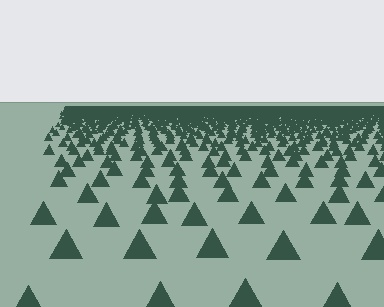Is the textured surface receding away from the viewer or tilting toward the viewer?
The surface is receding away from the viewer. Texture elements get smaller and denser toward the top.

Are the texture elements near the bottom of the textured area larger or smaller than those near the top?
Larger. Near the bottom, elements are closer to the viewer and appear at a bigger on-screen size.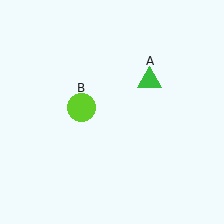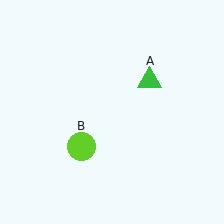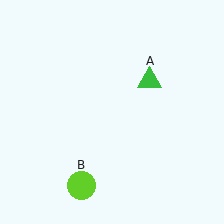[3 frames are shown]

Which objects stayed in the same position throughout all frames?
Green triangle (object A) remained stationary.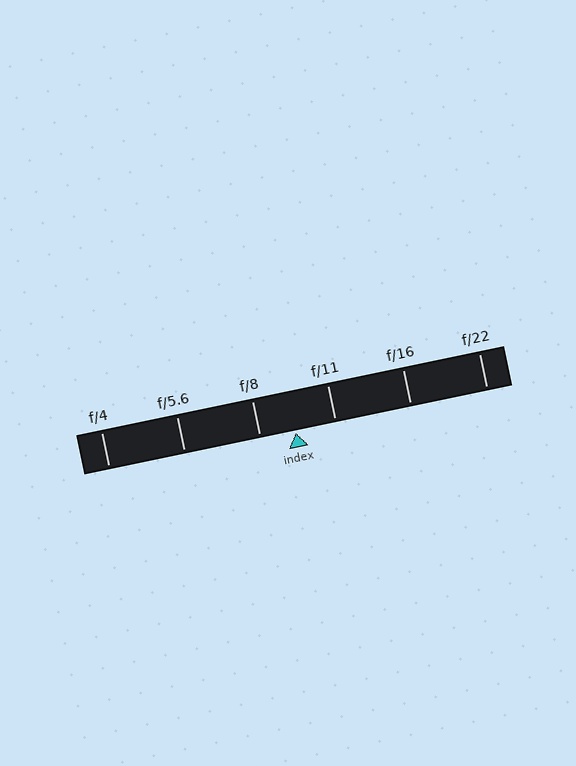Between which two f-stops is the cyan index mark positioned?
The index mark is between f/8 and f/11.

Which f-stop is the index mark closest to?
The index mark is closest to f/8.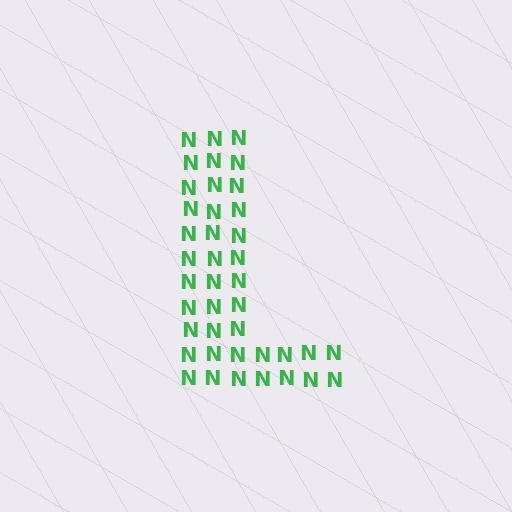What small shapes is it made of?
It is made of small letter N's.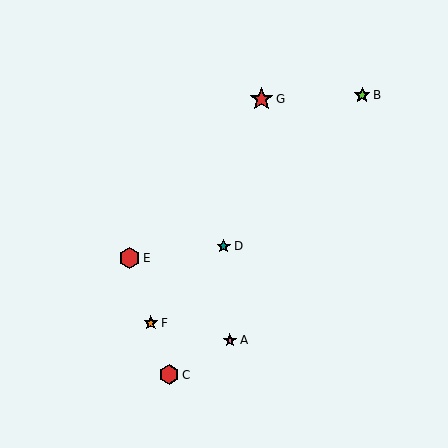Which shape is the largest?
The red star (labeled G) is the largest.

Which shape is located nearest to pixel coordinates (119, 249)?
The red hexagon (labeled E) at (129, 258) is nearest to that location.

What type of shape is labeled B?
Shape B is a lime star.